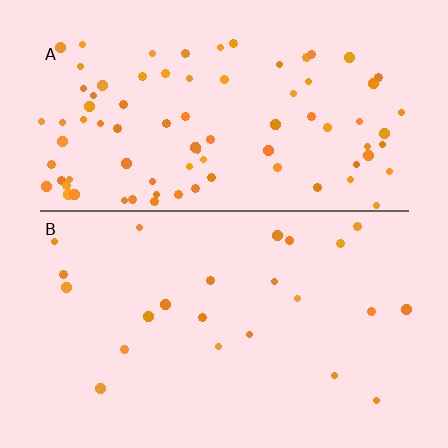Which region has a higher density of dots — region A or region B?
A (the top).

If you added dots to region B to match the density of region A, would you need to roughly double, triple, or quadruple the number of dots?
Approximately quadruple.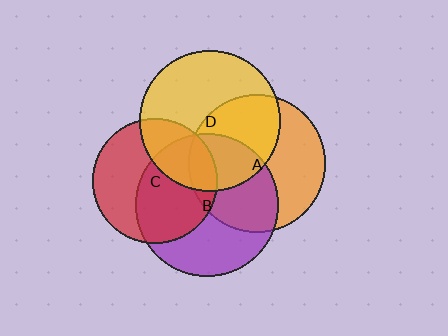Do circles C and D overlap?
Yes.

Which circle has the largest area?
Circle B (purple).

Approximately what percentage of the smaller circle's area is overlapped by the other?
Approximately 30%.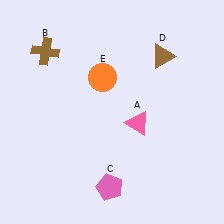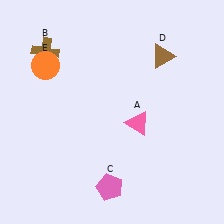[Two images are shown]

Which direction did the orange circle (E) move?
The orange circle (E) moved left.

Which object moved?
The orange circle (E) moved left.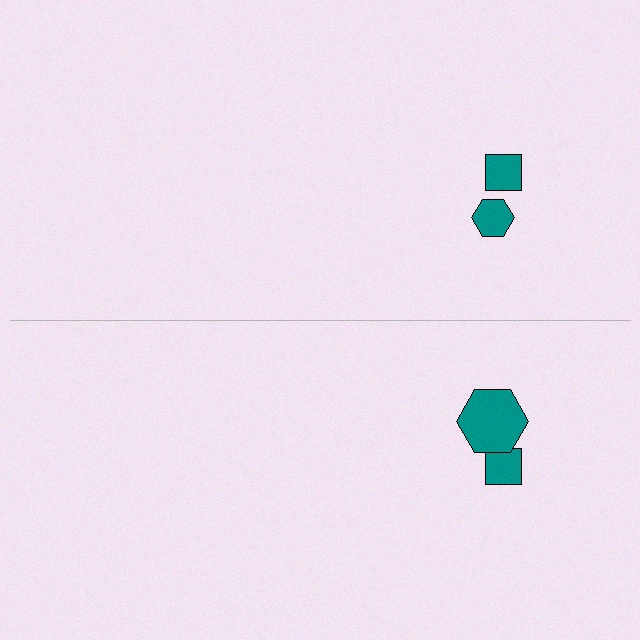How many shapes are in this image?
There are 4 shapes in this image.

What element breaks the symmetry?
The teal hexagon on the bottom side has a different size than its mirror counterpart.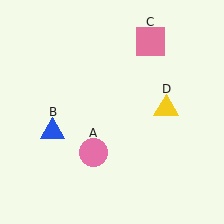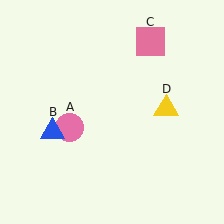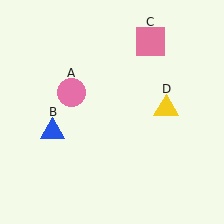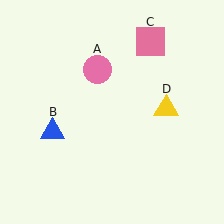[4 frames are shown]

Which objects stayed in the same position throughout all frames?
Blue triangle (object B) and pink square (object C) and yellow triangle (object D) remained stationary.